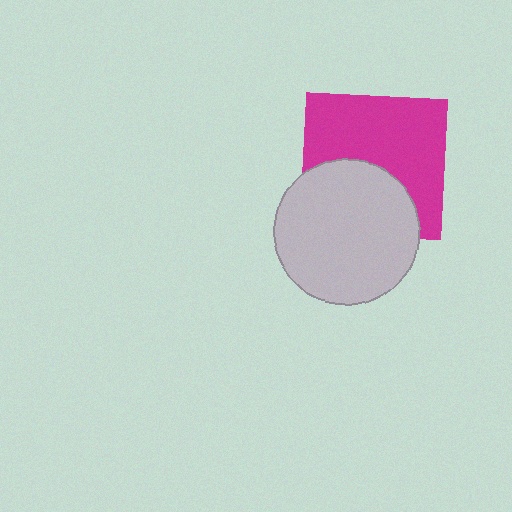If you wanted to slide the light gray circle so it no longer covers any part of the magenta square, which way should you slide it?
Slide it down — that is the most direct way to separate the two shapes.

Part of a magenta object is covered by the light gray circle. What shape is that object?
It is a square.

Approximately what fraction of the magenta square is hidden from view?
Roughly 40% of the magenta square is hidden behind the light gray circle.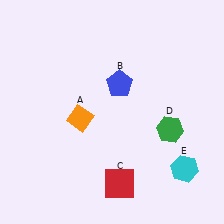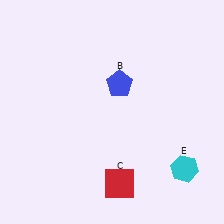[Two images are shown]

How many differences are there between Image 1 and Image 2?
There are 2 differences between the two images.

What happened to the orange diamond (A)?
The orange diamond (A) was removed in Image 2. It was in the bottom-left area of Image 1.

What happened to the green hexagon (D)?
The green hexagon (D) was removed in Image 2. It was in the bottom-right area of Image 1.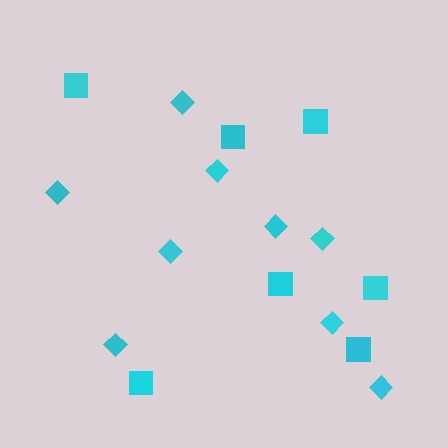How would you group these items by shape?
There are 2 groups: one group of squares (7) and one group of diamonds (9).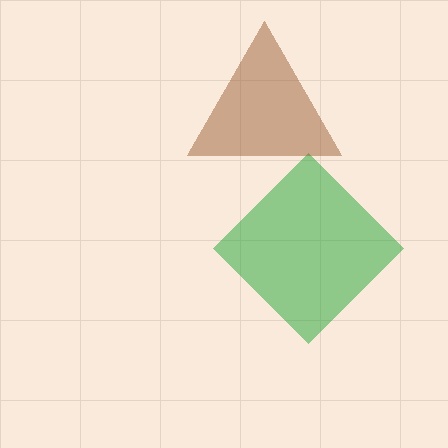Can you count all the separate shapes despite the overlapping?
Yes, there are 2 separate shapes.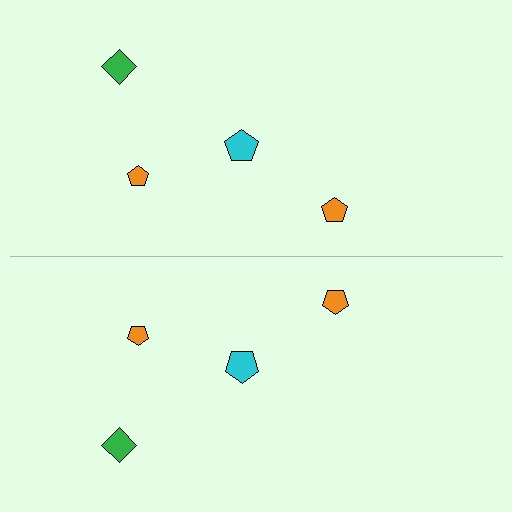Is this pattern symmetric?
Yes, this pattern has bilateral (reflection) symmetry.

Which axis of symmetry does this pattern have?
The pattern has a horizontal axis of symmetry running through the center of the image.